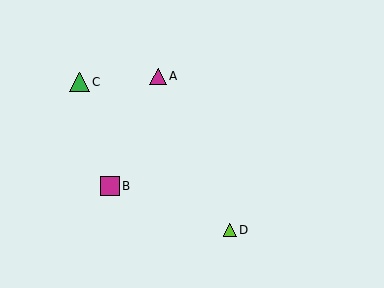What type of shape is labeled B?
Shape B is a magenta square.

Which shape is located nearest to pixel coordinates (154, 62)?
The magenta triangle (labeled A) at (158, 76) is nearest to that location.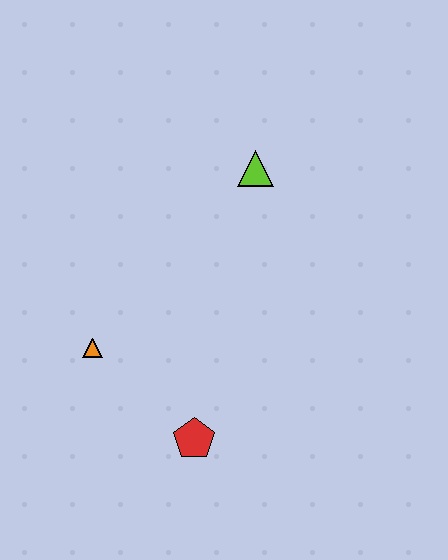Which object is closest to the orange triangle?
The red pentagon is closest to the orange triangle.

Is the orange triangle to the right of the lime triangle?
No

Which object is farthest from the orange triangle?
The lime triangle is farthest from the orange triangle.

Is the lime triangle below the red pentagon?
No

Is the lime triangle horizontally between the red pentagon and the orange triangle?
No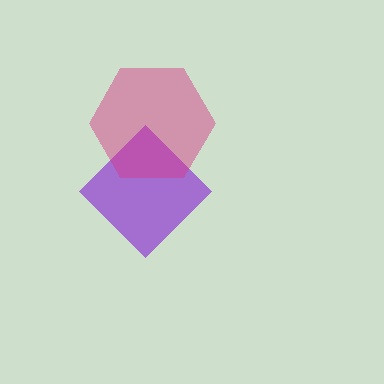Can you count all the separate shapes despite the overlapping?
Yes, there are 2 separate shapes.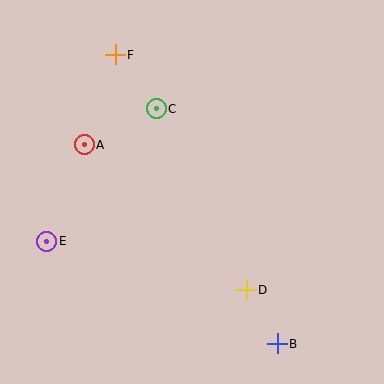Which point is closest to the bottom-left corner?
Point E is closest to the bottom-left corner.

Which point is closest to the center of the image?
Point C at (156, 109) is closest to the center.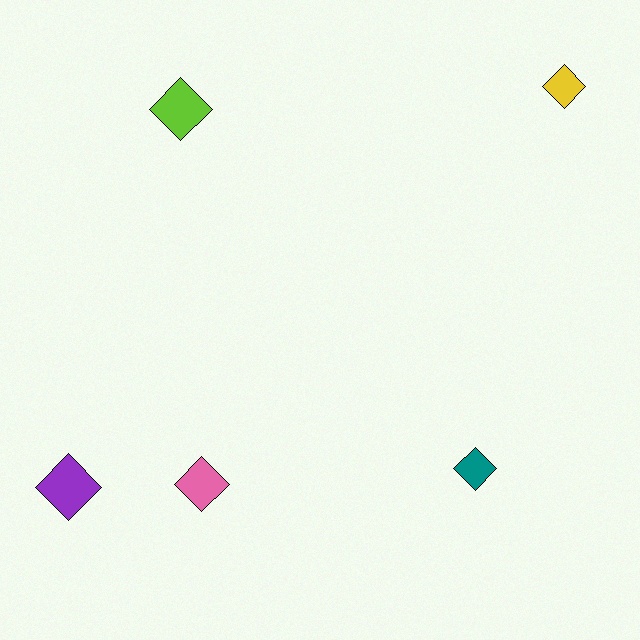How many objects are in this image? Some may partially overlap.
There are 5 objects.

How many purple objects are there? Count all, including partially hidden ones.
There is 1 purple object.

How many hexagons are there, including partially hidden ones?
There are no hexagons.